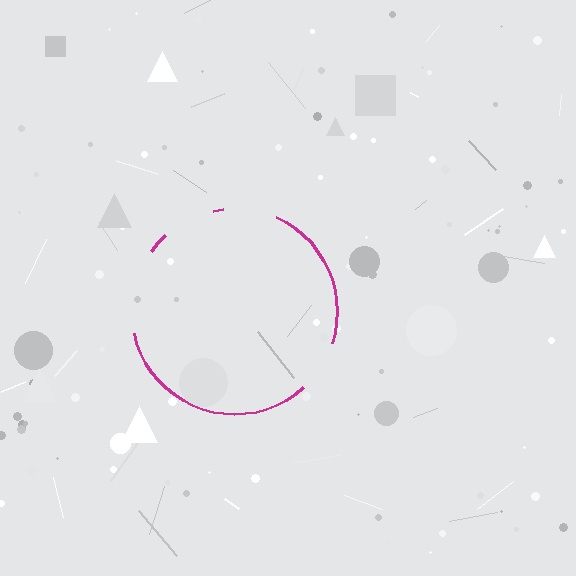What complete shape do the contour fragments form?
The contour fragments form a circle.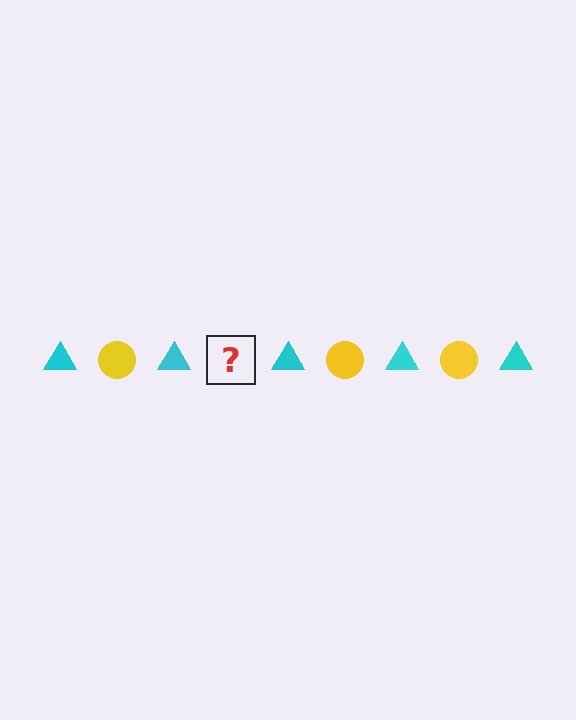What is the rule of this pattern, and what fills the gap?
The rule is that the pattern alternates between cyan triangle and yellow circle. The gap should be filled with a yellow circle.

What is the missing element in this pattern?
The missing element is a yellow circle.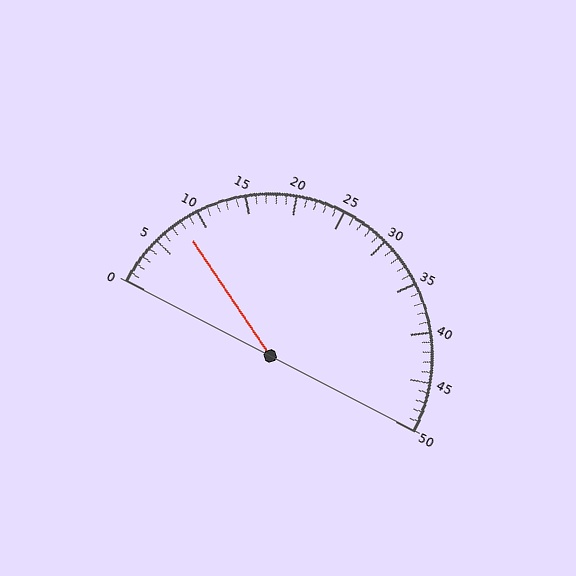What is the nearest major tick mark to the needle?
The nearest major tick mark is 10.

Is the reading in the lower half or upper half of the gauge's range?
The reading is in the lower half of the range (0 to 50).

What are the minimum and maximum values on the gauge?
The gauge ranges from 0 to 50.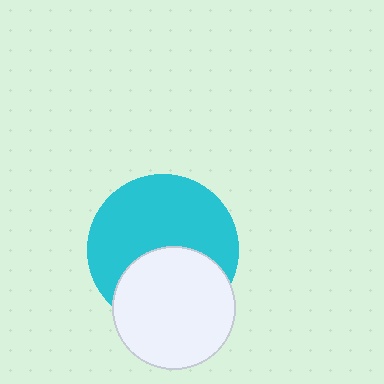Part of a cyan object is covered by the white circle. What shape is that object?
It is a circle.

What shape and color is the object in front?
The object in front is a white circle.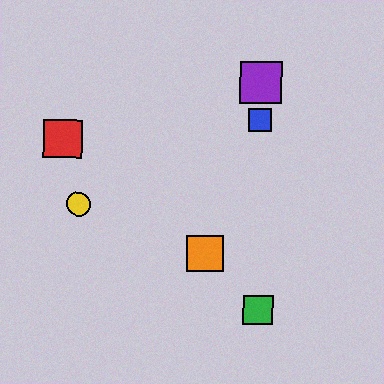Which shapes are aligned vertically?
The blue square, the green square, the purple square are aligned vertically.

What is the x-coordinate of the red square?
The red square is at x≈63.